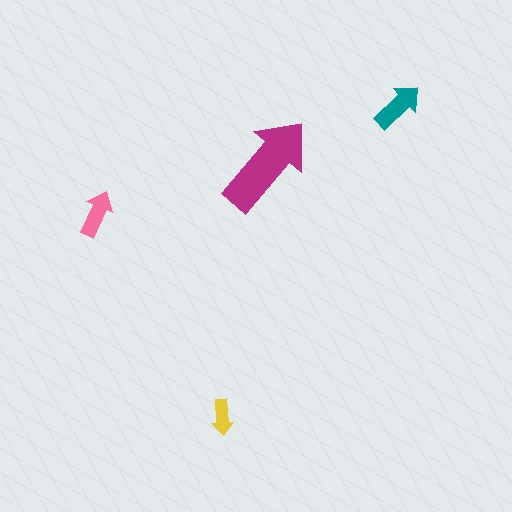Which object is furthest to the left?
The pink arrow is leftmost.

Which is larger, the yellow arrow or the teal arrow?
The teal one.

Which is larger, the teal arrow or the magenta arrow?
The magenta one.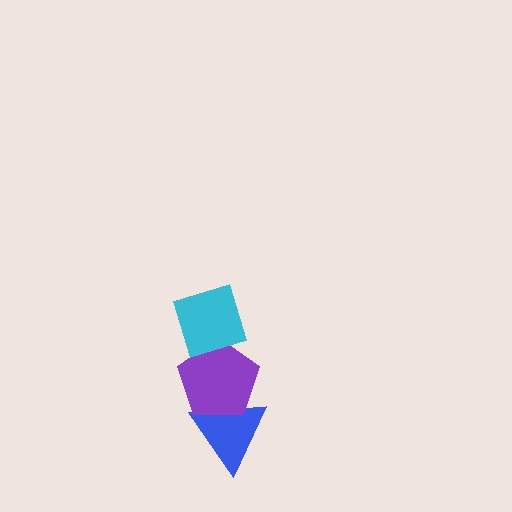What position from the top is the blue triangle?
The blue triangle is 3rd from the top.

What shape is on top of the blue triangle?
The purple pentagon is on top of the blue triangle.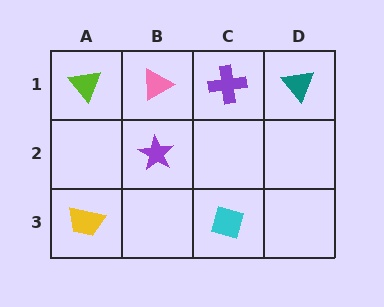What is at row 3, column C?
A cyan diamond.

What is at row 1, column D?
A teal triangle.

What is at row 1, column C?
A purple cross.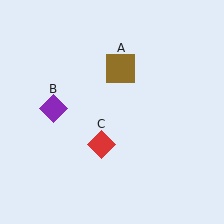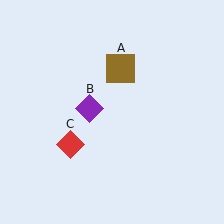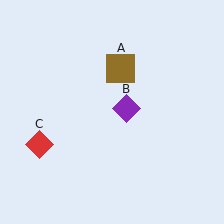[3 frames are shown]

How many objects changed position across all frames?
2 objects changed position: purple diamond (object B), red diamond (object C).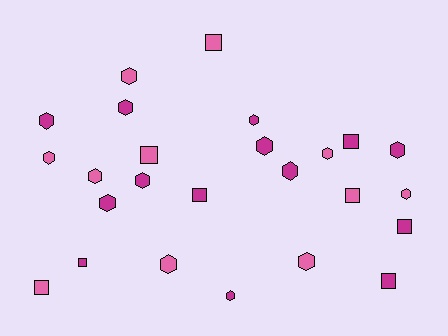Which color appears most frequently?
Magenta, with 14 objects.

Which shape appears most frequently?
Hexagon, with 16 objects.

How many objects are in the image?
There are 25 objects.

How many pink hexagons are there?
There are 7 pink hexagons.